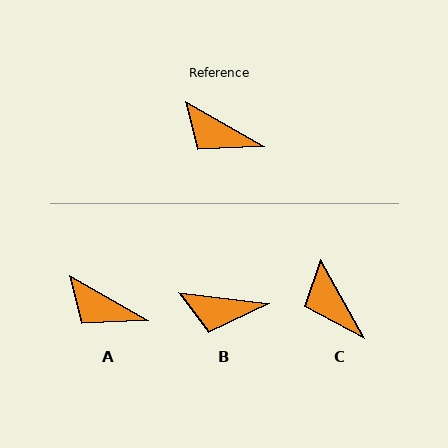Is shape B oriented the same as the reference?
No, it is off by about 23 degrees.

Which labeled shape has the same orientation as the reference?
A.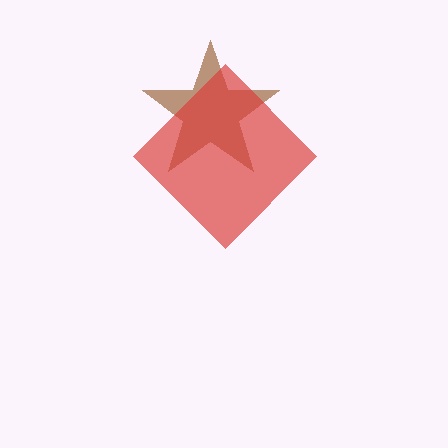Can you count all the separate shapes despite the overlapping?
Yes, there are 2 separate shapes.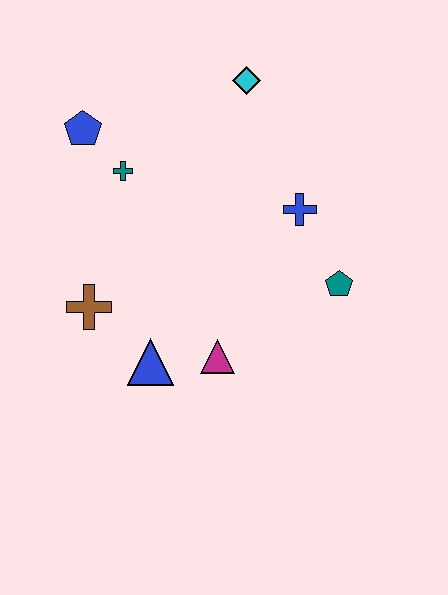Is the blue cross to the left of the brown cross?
No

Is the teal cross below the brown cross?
No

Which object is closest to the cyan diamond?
The blue cross is closest to the cyan diamond.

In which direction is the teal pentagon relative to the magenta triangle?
The teal pentagon is to the right of the magenta triangle.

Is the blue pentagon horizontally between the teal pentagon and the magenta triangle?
No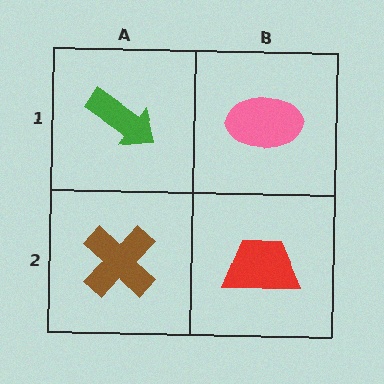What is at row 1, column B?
A pink ellipse.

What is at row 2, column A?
A brown cross.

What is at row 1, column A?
A green arrow.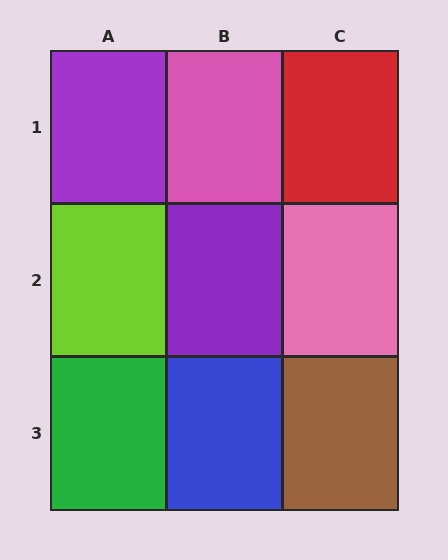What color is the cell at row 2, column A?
Lime.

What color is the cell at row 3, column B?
Blue.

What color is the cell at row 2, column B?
Purple.